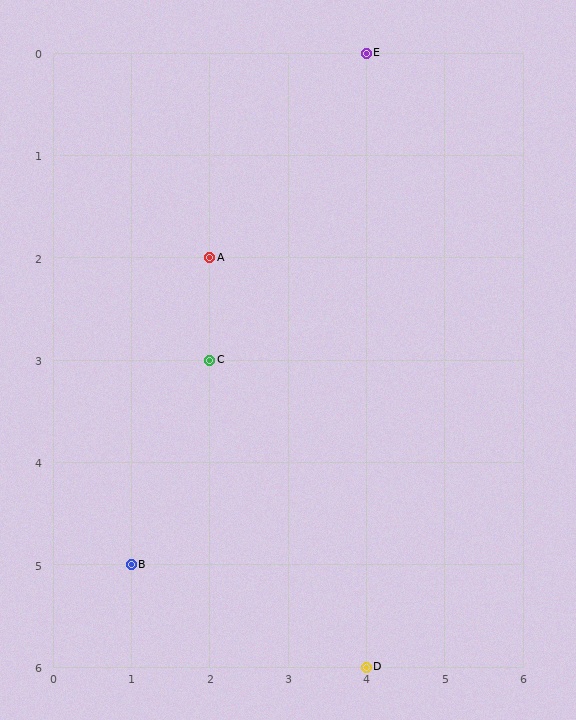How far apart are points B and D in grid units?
Points B and D are 3 columns and 1 row apart (about 3.2 grid units diagonally).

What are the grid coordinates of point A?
Point A is at grid coordinates (2, 2).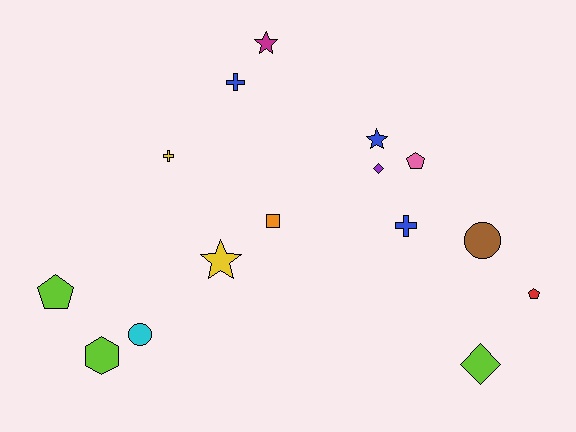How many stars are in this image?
There are 3 stars.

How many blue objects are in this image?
There are 3 blue objects.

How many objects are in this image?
There are 15 objects.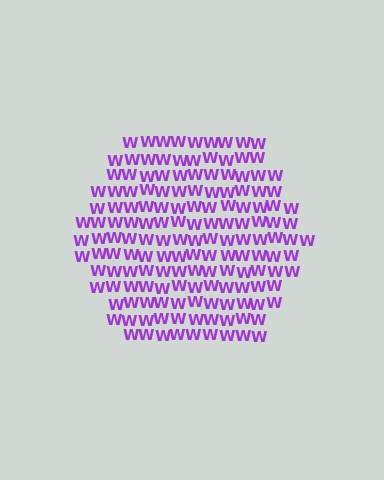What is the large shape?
The large shape is a hexagon.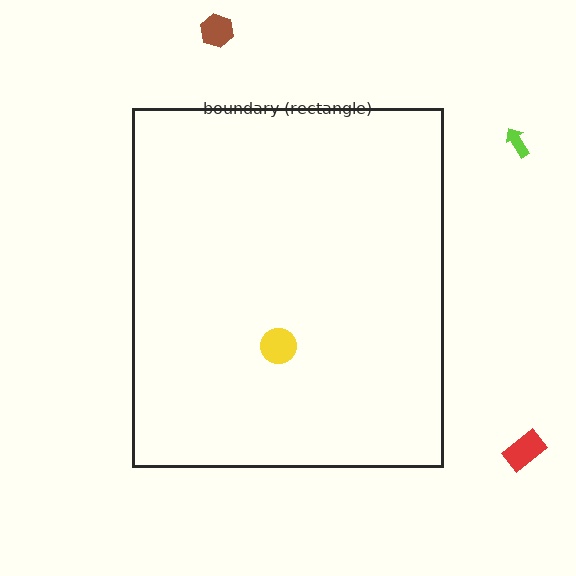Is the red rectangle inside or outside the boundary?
Outside.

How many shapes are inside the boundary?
1 inside, 3 outside.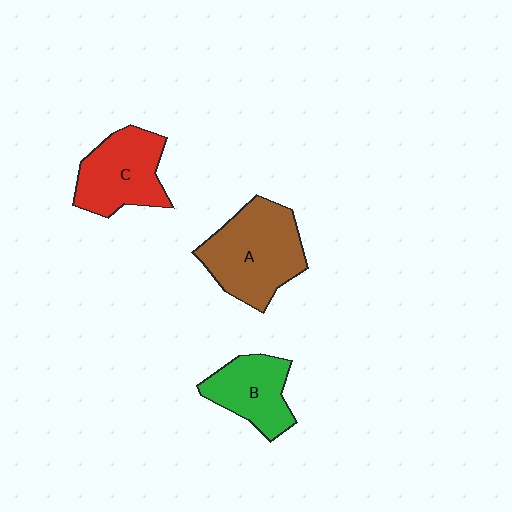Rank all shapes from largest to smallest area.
From largest to smallest: A (brown), C (red), B (green).